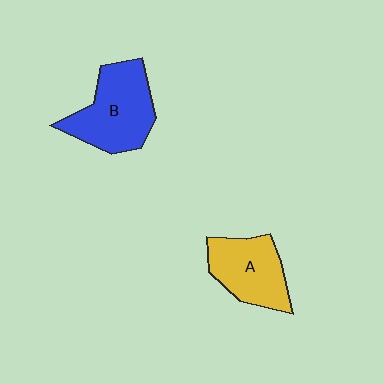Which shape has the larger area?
Shape B (blue).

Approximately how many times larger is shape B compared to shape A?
Approximately 1.2 times.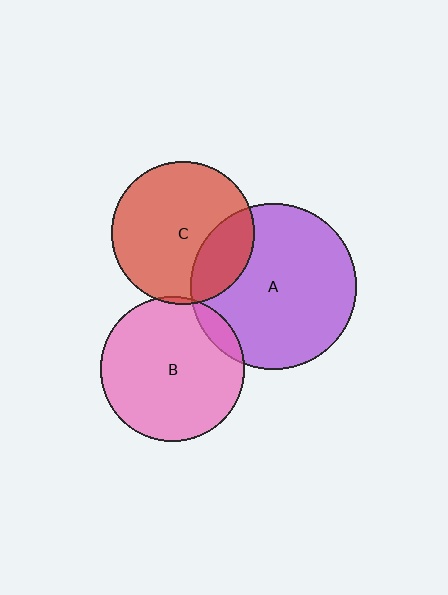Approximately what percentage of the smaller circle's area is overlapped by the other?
Approximately 10%.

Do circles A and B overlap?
Yes.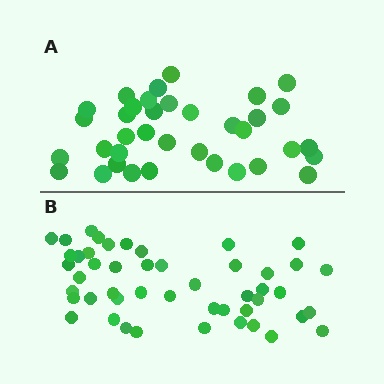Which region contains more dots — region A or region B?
Region B (the bottom region) has more dots.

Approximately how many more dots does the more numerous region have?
Region B has roughly 12 or so more dots than region A.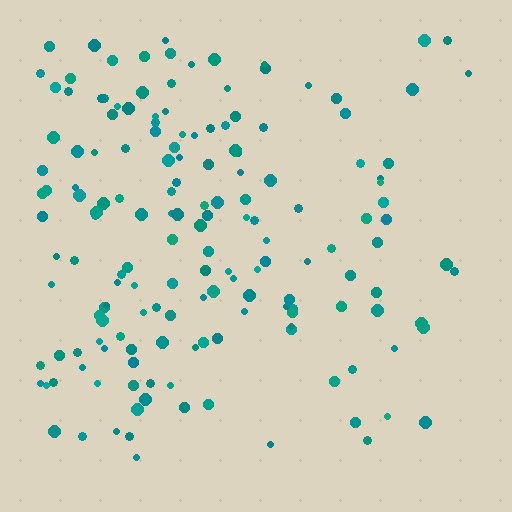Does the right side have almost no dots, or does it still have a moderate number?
Still a moderate number, just noticeably fewer than the left.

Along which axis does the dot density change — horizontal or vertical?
Horizontal.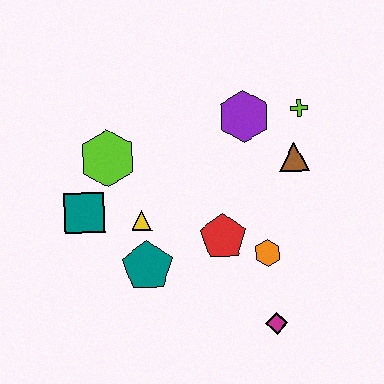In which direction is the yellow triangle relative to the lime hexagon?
The yellow triangle is below the lime hexagon.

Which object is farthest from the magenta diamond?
The lime hexagon is farthest from the magenta diamond.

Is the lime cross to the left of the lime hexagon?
No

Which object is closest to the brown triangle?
The lime cross is closest to the brown triangle.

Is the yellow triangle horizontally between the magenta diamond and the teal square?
Yes